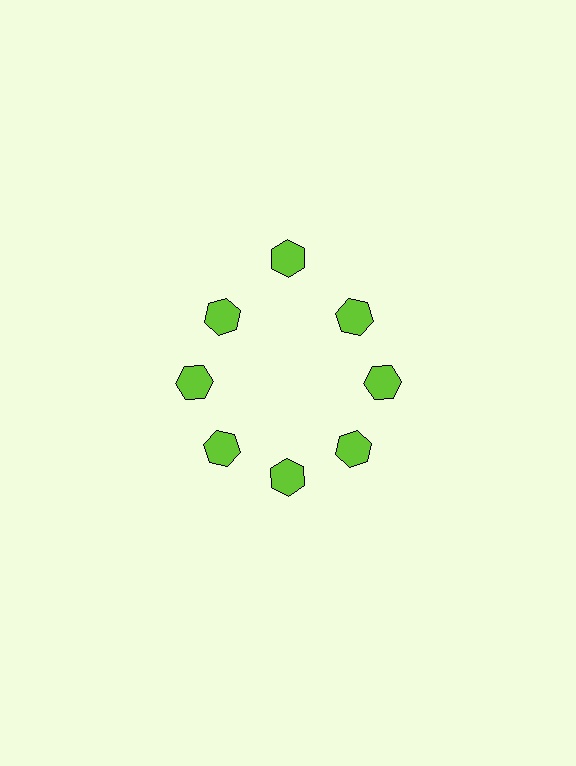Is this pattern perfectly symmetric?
No. The 8 lime hexagons are arranged in a ring, but one element near the 12 o'clock position is pushed outward from the center, breaking the 8-fold rotational symmetry.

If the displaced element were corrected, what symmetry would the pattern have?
It would have 8-fold rotational symmetry — the pattern would map onto itself every 45 degrees.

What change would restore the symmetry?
The symmetry would be restored by moving it inward, back onto the ring so that all 8 hexagons sit at equal angles and equal distance from the center.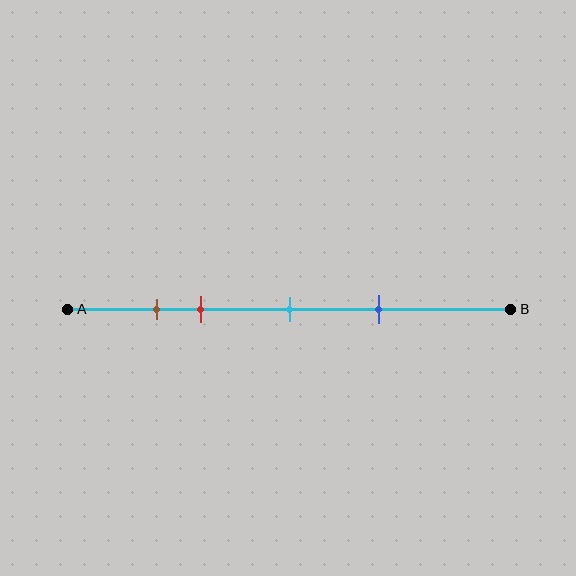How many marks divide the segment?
There are 4 marks dividing the segment.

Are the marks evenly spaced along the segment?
No, the marks are not evenly spaced.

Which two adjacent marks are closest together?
The brown and red marks are the closest adjacent pair.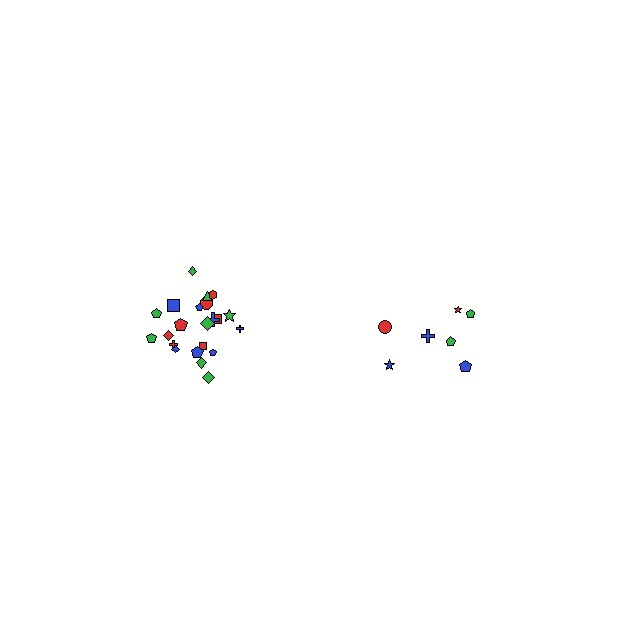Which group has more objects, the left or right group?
The left group.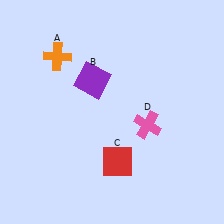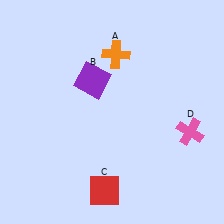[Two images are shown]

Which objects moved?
The objects that moved are: the orange cross (A), the red square (C), the pink cross (D).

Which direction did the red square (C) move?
The red square (C) moved down.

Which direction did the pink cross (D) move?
The pink cross (D) moved right.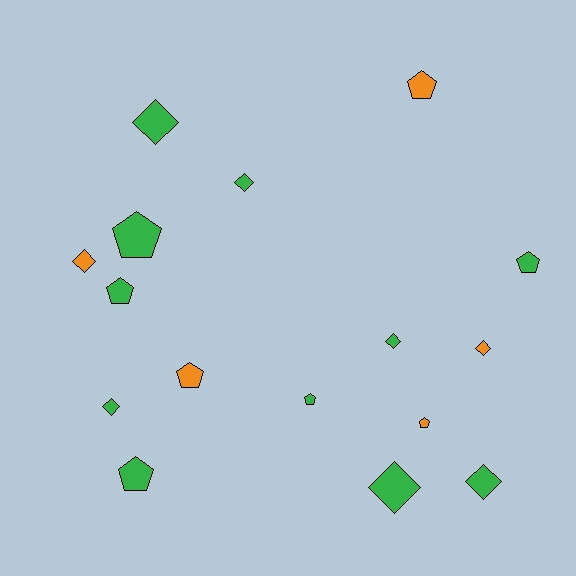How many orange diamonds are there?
There are 2 orange diamonds.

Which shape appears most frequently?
Pentagon, with 8 objects.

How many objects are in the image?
There are 16 objects.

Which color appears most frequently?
Green, with 11 objects.